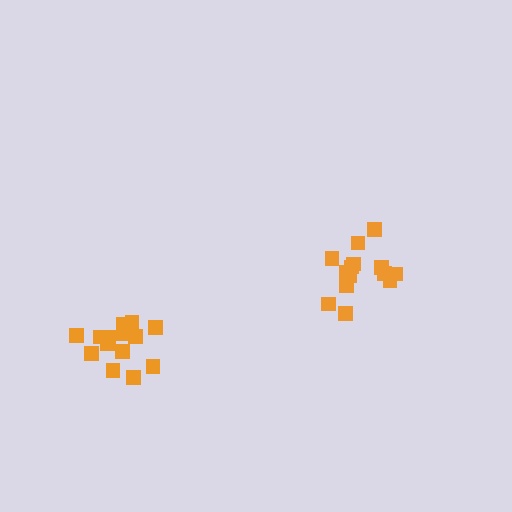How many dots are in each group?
Group 1: 14 dots, Group 2: 14 dots (28 total).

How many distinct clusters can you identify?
There are 2 distinct clusters.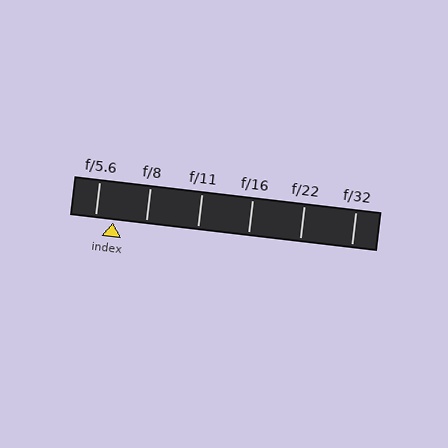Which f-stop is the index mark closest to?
The index mark is closest to f/5.6.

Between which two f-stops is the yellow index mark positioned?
The index mark is between f/5.6 and f/8.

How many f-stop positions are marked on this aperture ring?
There are 6 f-stop positions marked.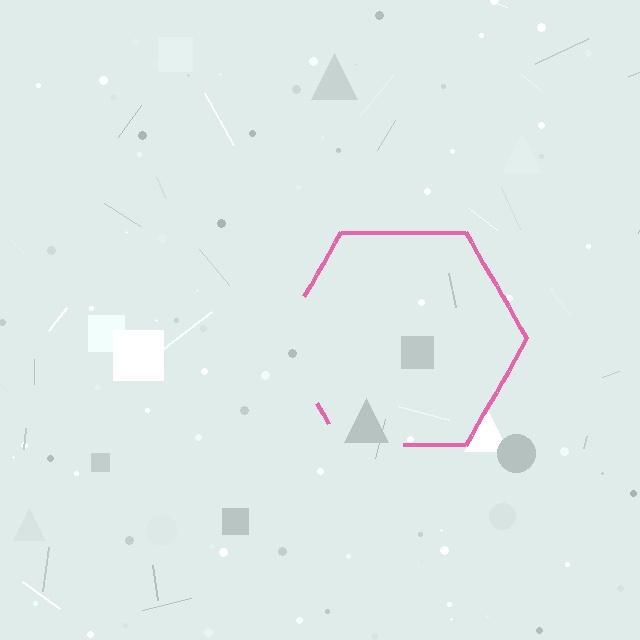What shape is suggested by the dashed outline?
The dashed outline suggests a hexagon.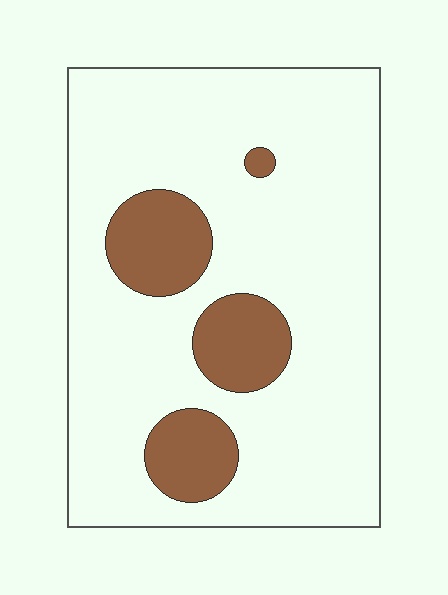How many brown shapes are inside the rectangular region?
4.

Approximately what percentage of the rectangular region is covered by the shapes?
Approximately 15%.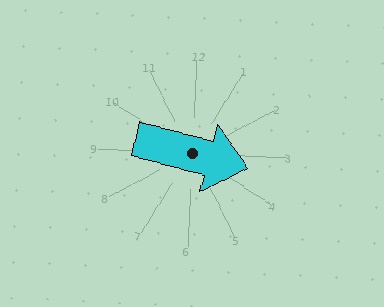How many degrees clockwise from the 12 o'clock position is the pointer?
Approximately 102 degrees.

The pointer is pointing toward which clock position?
Roughly 3 o'clock.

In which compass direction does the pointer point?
East.